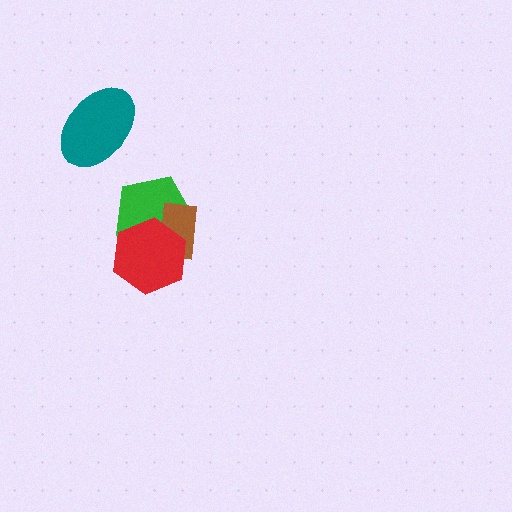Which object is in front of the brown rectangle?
The red hexagon is in front of the brown rectangle.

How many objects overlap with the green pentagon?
2 objects overlap with the green pentagon.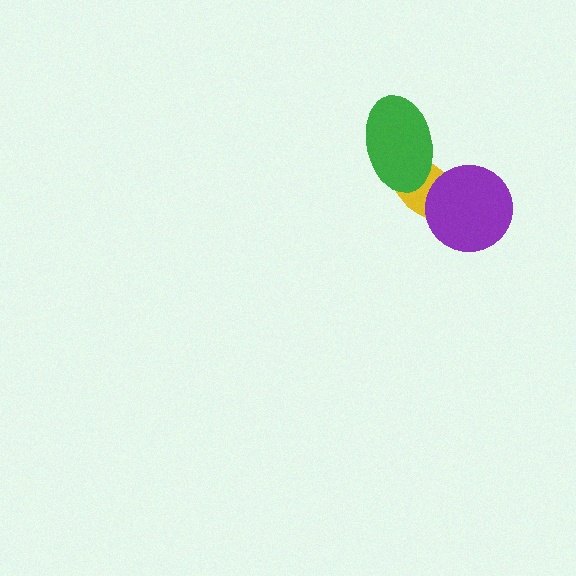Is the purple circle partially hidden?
No, no other shape covers it.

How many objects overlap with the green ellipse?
1 object overlaps with the green ellipse.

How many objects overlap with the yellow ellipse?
2 objects overlap with the yellow ellipse.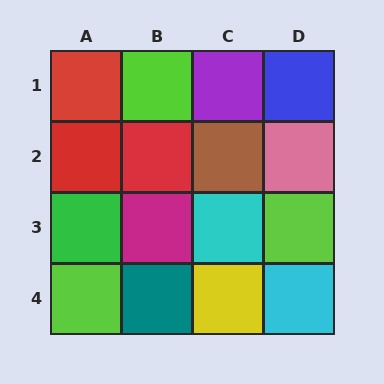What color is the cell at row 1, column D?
Blue.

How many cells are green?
1 cell is green.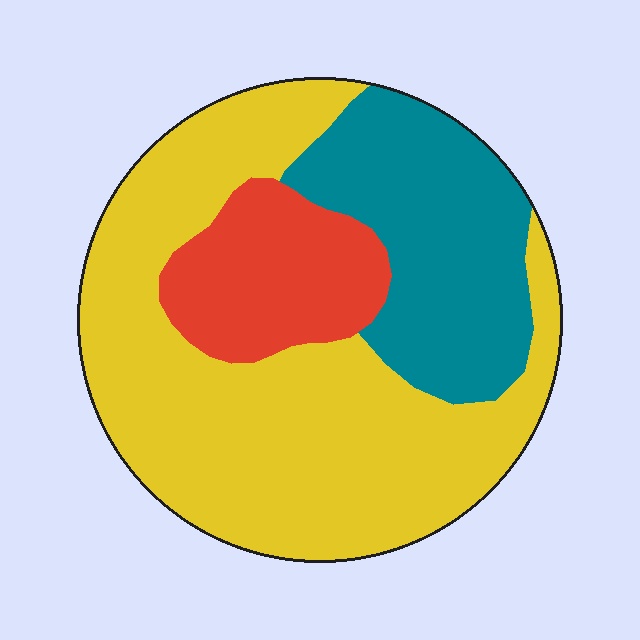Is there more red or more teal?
Teal.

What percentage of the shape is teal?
Teal takes up about one quarter (1/4) of the shape.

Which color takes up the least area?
Red, at roughly 15%.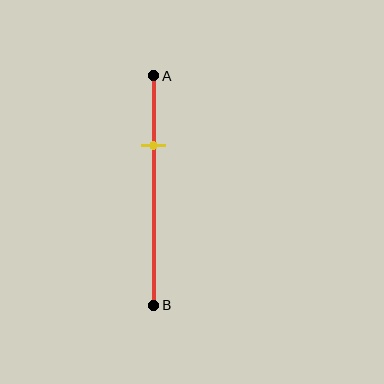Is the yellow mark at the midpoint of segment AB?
No, the mark is at about 30% from A, not at the 50% midpoint.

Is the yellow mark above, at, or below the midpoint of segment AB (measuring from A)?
The yellow mark is above the midpoint of segment AB.